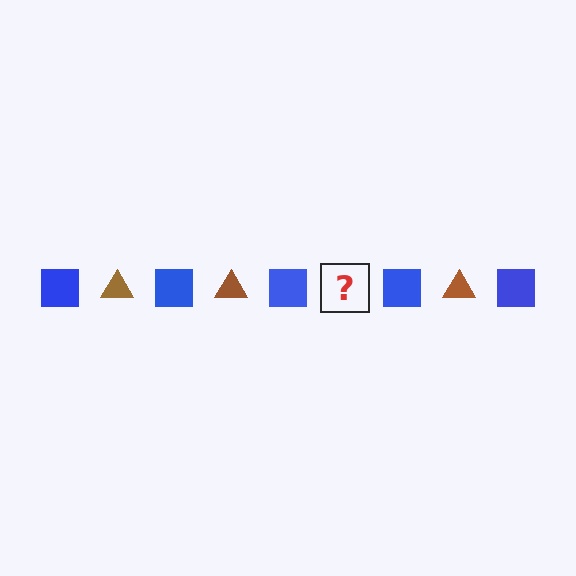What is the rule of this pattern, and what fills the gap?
The rule is that the pattern alternates between blue square and brown triangle. The gap should be filled with a brown triangle.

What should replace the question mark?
The question mark should be replaced with a brown triangle.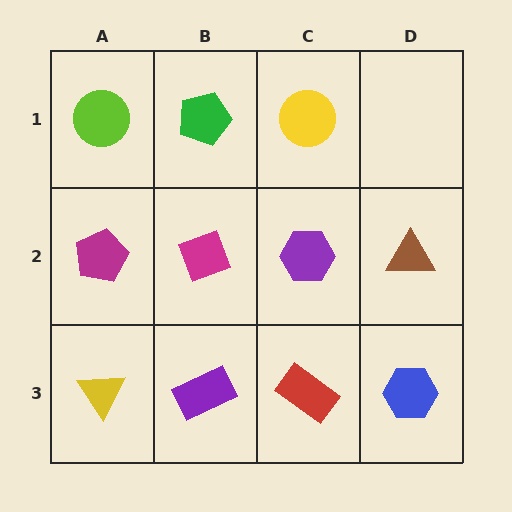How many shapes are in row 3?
4 shapes.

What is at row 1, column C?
A yellow circle.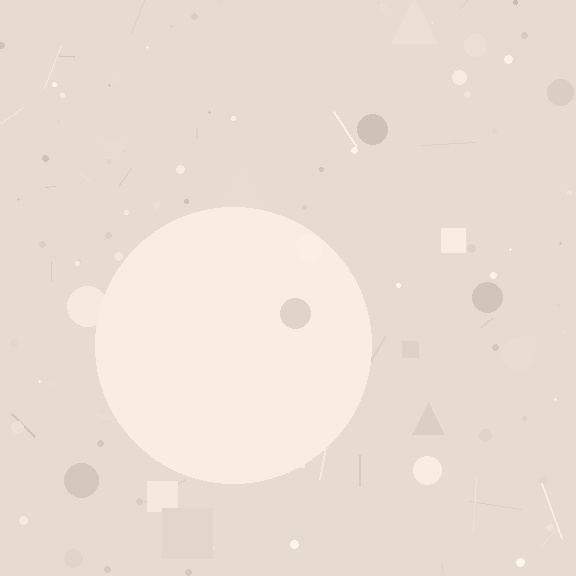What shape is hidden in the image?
A circle is hidden in the image.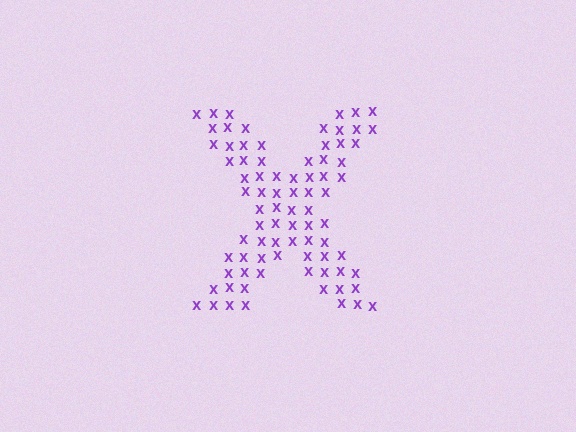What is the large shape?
The large shape is the letter X.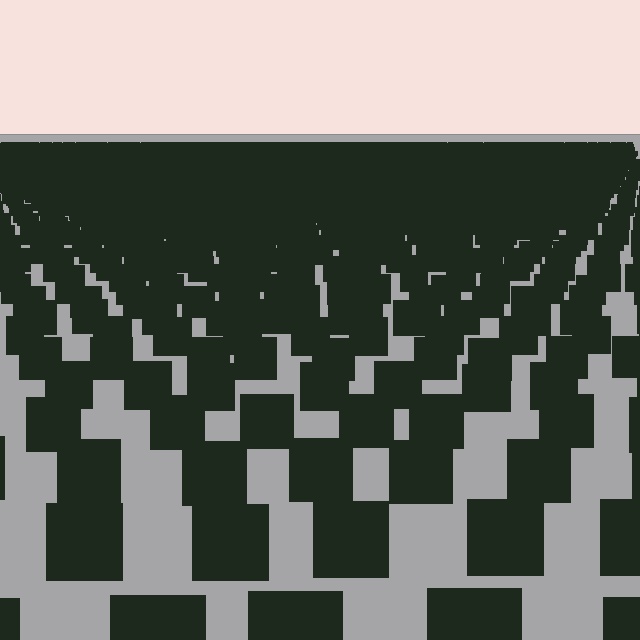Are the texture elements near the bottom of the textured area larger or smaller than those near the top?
Larger. Near the bottom, elements are closer to the viewer and appear at a bigger on-screen size.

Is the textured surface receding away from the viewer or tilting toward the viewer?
The surface is receding away from the viewer. Texture elements get smaller and denser toward the top.